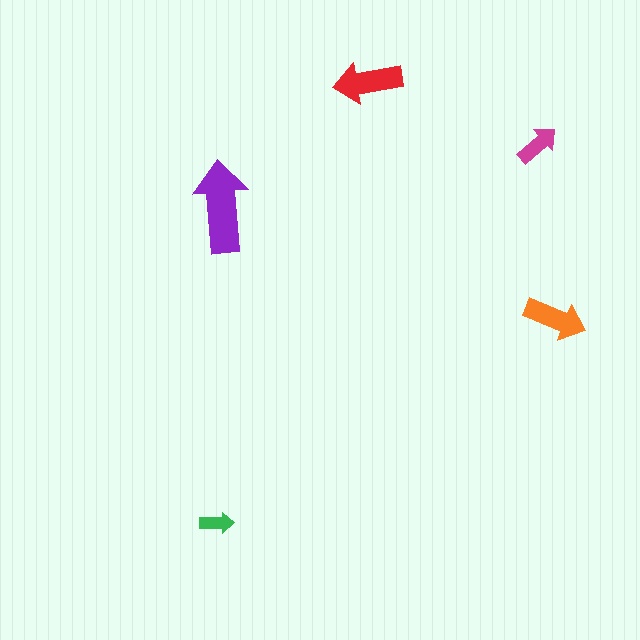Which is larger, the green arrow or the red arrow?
The red one.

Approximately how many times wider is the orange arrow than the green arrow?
About 2 times wider.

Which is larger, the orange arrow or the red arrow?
The red one.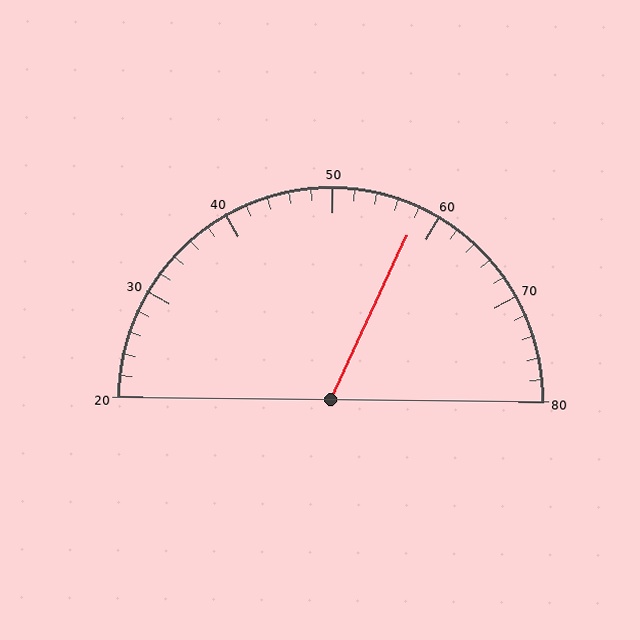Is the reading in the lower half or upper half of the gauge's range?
The reading is in the upper half of the range (20 to 80).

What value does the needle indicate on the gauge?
The needle indicates approximately 58.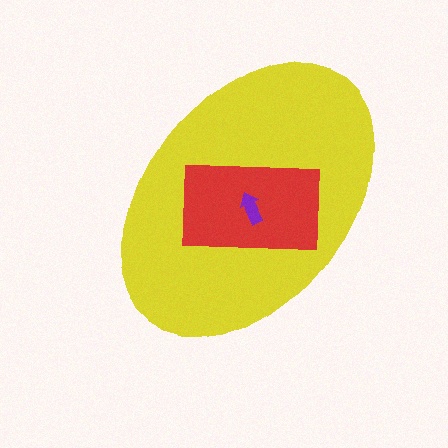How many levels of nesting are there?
3.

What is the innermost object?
The purple arrow.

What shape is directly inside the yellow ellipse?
The red rectangle.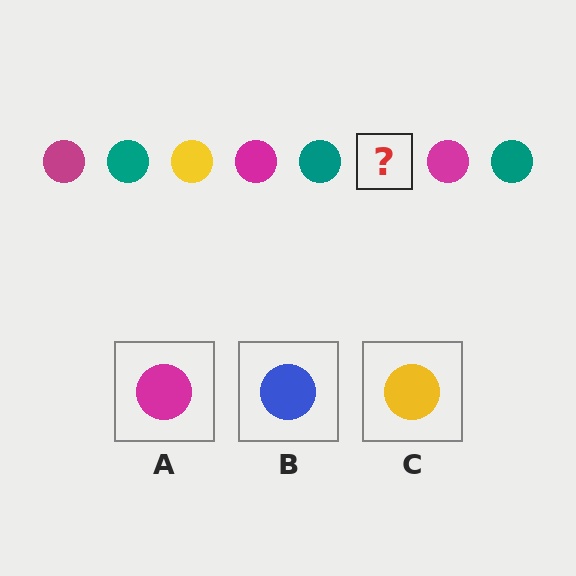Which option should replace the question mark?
Option C.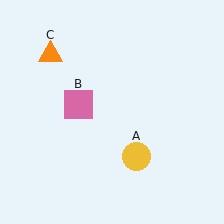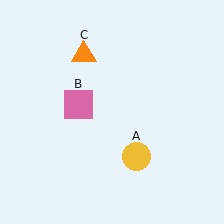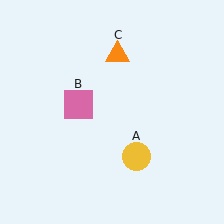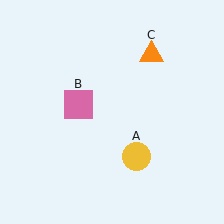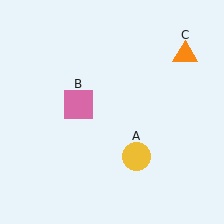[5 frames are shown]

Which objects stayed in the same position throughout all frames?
Yellow circle (object A) and pink square (object B) remained stationary.